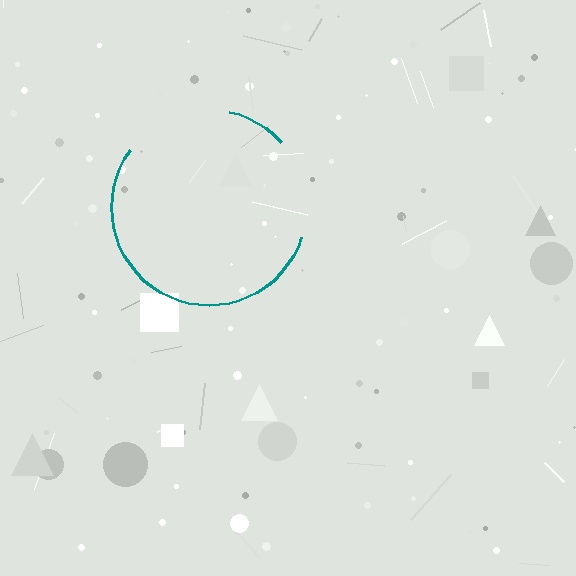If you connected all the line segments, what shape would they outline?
They would outline a circle.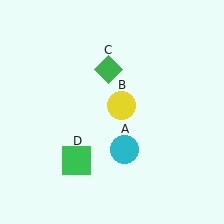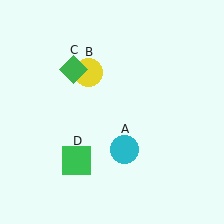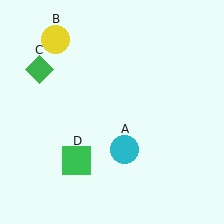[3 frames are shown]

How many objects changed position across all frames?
2 objects changed position: yellow circle (object B), green diamond (object C).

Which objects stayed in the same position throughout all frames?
Cyan circle (object A) and green square (object D) remained stationary.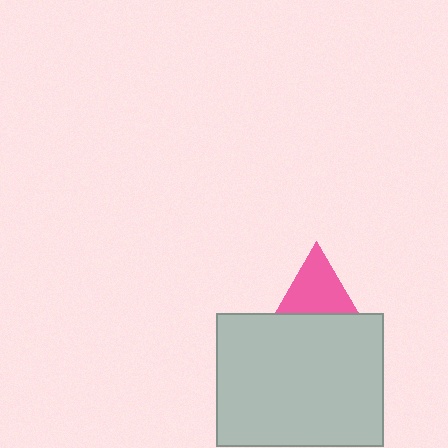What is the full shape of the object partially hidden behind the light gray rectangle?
The partially hidden object is a pink triangle.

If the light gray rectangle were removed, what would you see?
You would see the complete pink triangle.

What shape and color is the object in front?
The object in front is a light gray rectangle.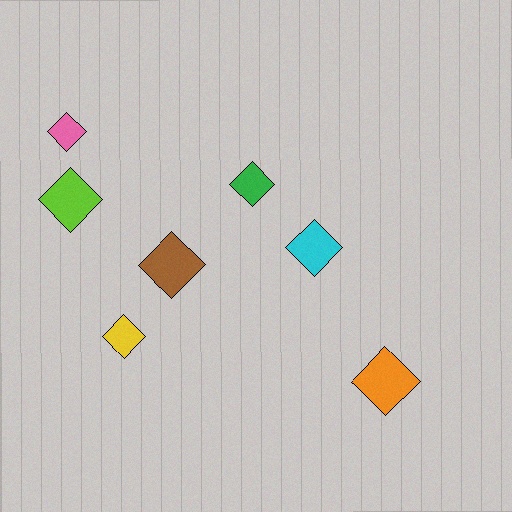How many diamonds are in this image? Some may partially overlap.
There are 7 diamonds.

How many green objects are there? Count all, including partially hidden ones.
There is 1 green object.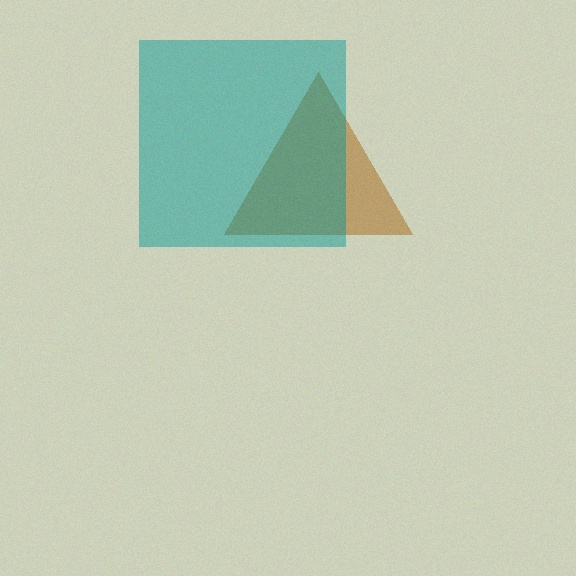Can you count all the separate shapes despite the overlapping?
Yes, there are 2 separate shapes.